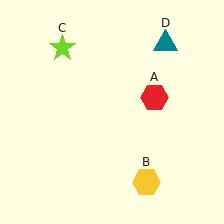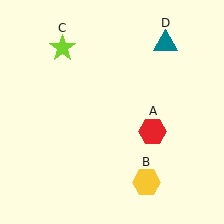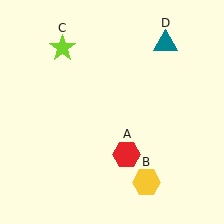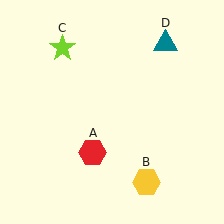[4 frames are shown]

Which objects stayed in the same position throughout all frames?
Yellow hexagon (object B) and lime star (object C) and teal triangle (object D) remained stationary.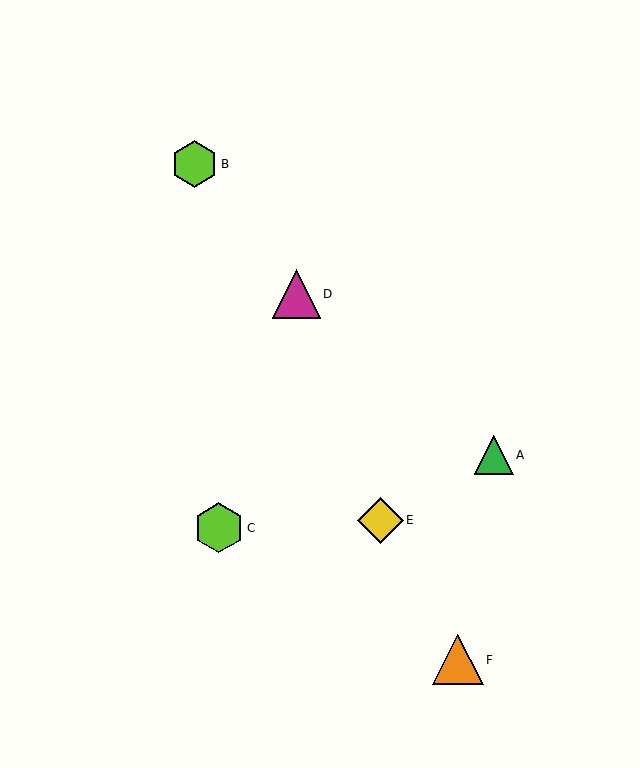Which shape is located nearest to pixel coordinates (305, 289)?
The magenta triangle (labeled D) at (296, 294) is nearest to that location.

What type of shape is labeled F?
Shape F is an orange triangle.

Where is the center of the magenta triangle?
The center of the magenta triangle is at (296, 294).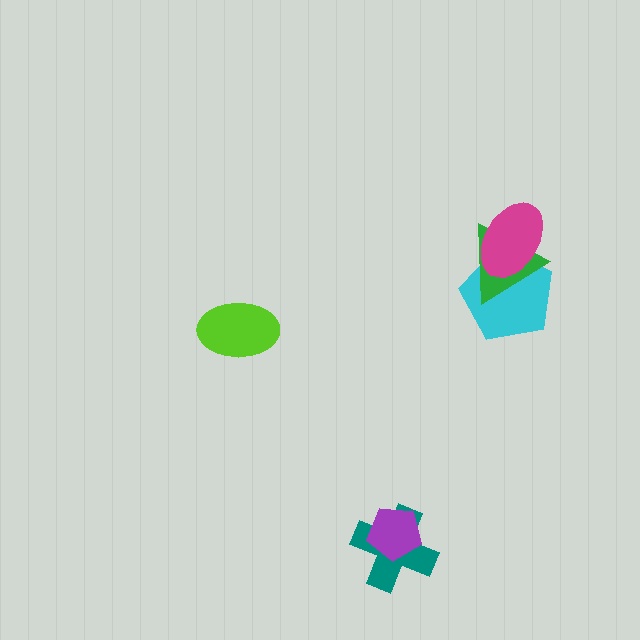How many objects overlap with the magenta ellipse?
2 objects overlap with the magenta ellipse.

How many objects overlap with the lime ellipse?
0 objects overlap with the lime ellipse.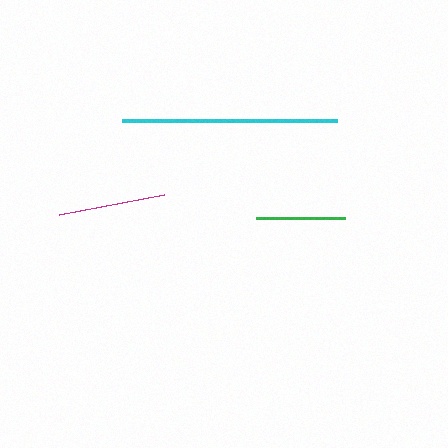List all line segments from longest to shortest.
From longest to shortest: cyan, magenta, green.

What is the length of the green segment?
The green segment is approximately 89 pixels long.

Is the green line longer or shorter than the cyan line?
The cyan line is longer than the green line.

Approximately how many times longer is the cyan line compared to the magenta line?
The cyan line is approximately 2.0 times the length of the magenta line.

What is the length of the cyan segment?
The cyan segment is approximately 215 pixels long.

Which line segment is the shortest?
The green line is the shortest at approximately 89 pixels.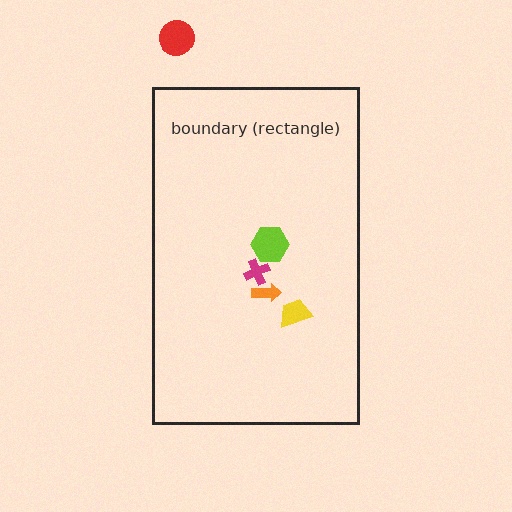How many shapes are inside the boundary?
4 inside, 1 outside.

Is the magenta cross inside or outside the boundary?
Inside.